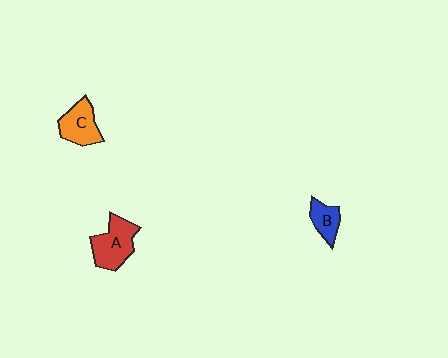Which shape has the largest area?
Shape A (red).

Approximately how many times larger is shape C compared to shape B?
Approximately 1.5 times.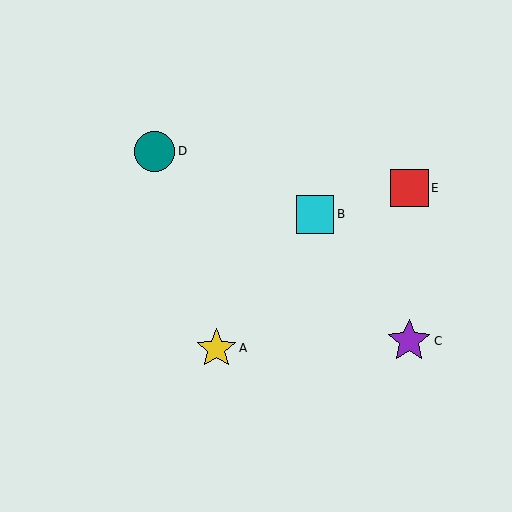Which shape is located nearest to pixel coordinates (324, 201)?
The cyan square (labeled B) at (315, 215) is nearest to that location.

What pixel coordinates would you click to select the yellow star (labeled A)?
Click at (216, 348) to select the yellow star A.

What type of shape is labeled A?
Shape A is a yellow star.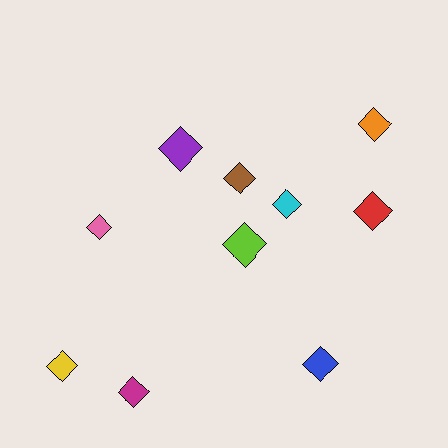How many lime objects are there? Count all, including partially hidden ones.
There is 1 lime object.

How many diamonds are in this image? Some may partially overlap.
There are 10 diamonds.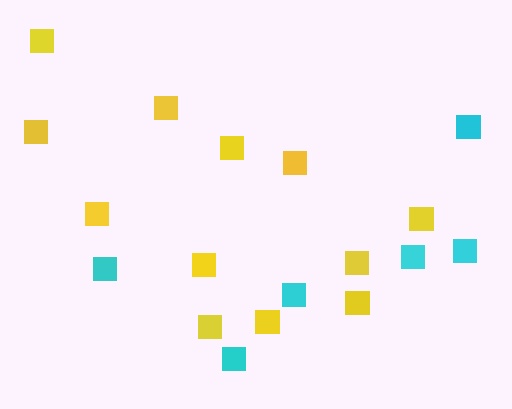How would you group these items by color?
There are 2 groups: one group of yellow squares (12) and one group of cyan squares (6).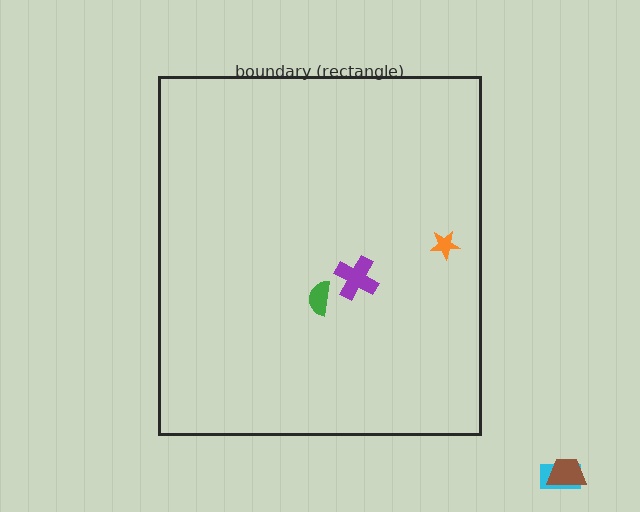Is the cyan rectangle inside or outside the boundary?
Outside.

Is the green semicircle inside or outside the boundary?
Inside.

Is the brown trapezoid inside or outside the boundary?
Outside.